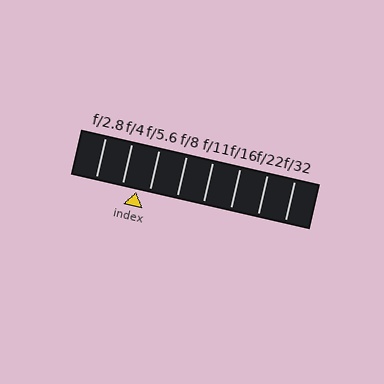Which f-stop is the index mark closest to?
The index mark is closest to f/5.6.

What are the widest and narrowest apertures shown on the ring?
The widest aperture shown is f/2.8 and the narrowest is f/32.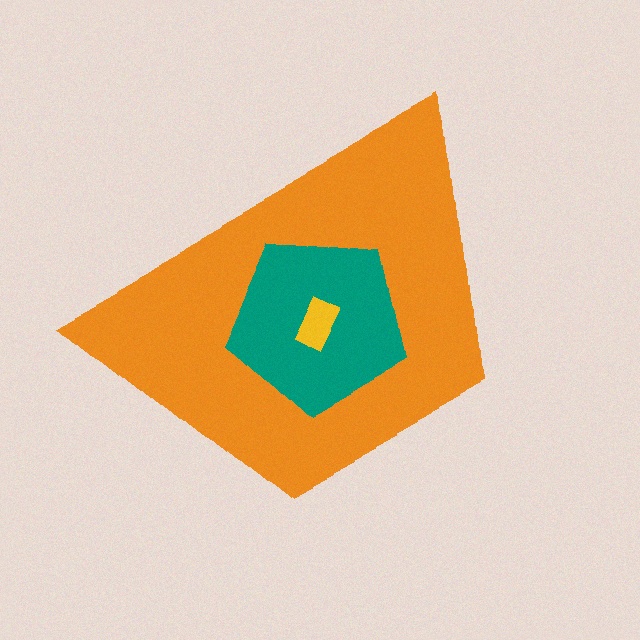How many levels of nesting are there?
3.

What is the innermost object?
The yellow rectangle.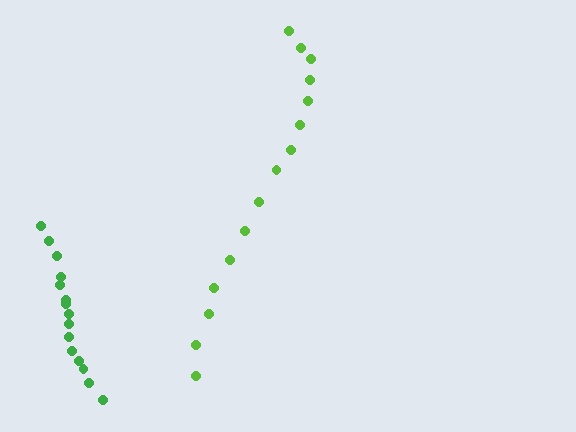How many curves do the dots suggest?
There are 2 distinct paths.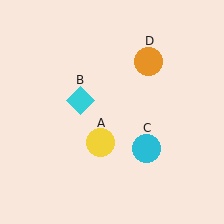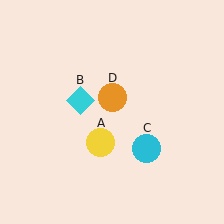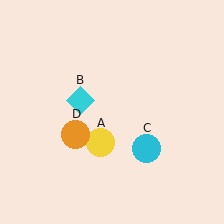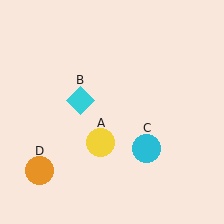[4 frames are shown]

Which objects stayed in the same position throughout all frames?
Yellow circle (object A) and cyan diamond (object B) and cyan circle (object C) remained stationary.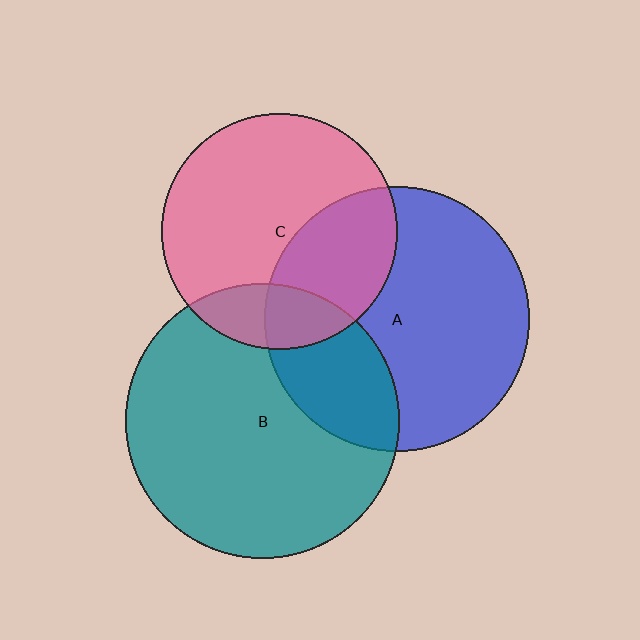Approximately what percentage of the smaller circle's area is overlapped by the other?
Approximately 25%.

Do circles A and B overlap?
Yes.